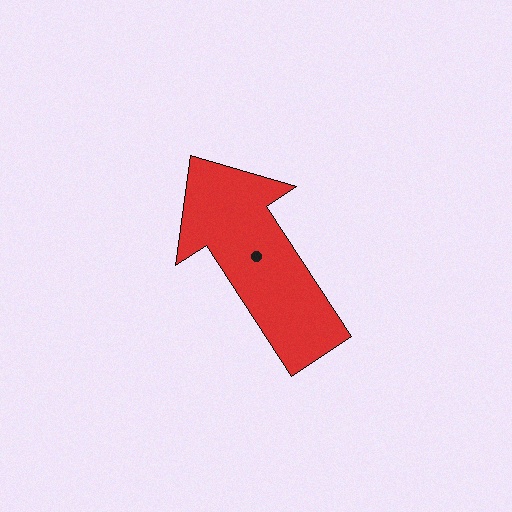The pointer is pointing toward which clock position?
Roughly 11 o'clock.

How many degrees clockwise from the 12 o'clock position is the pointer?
Approximately 327 degrees.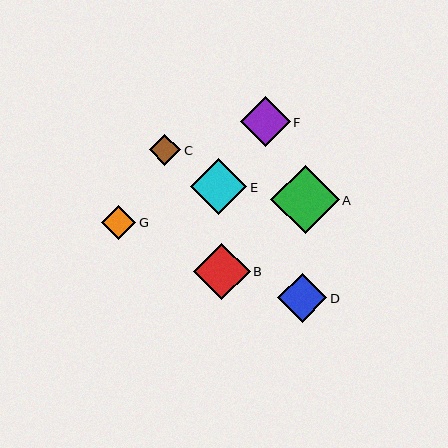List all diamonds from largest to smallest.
From largest to smallest: A, E, B, F, D, G, C.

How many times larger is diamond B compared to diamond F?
Diamond B is approximately 1.1 times the size of diamond F.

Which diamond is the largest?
Diamond A is the largest with a size of approximately 68 pixels.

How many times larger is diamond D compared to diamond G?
Diamond D is approximately 1.5 times the size of diamond G.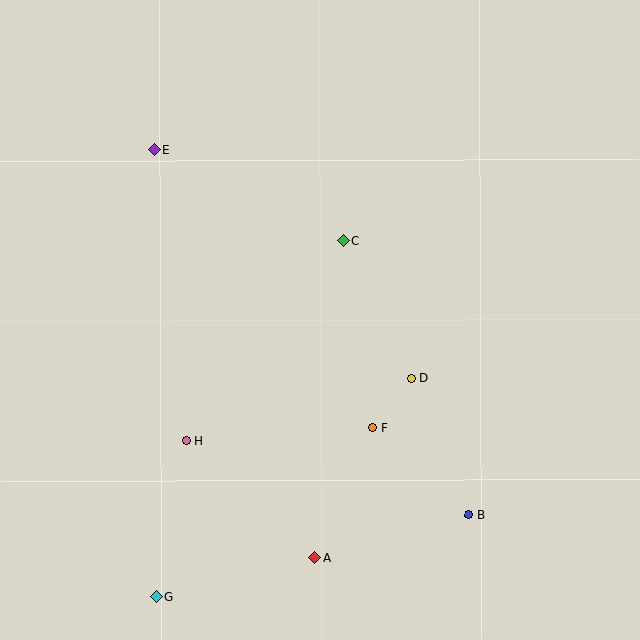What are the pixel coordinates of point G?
Point G is at (156, 596).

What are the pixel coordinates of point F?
Point F is at (373, 428).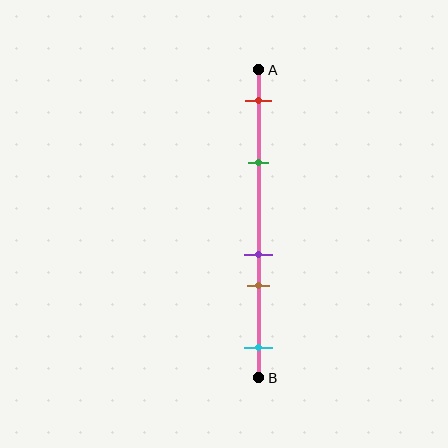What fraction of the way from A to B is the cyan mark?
The cyan mark is approximately 90% (0.9) of the way from A to B.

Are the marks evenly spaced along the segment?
No, the marks are not evenly spaced.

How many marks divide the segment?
There are 5 marks dividing the segment.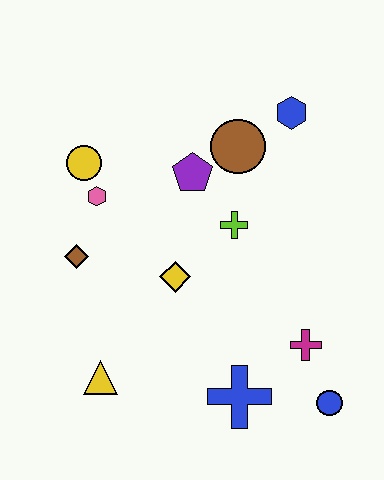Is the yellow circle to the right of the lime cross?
No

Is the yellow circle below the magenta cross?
No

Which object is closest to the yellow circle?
The pink hexagon is closest to the yellow circle.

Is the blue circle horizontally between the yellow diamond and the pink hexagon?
No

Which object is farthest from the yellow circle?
The blue circle is farthest from the yellow circle.